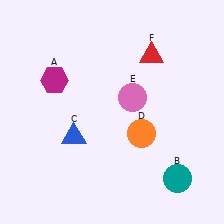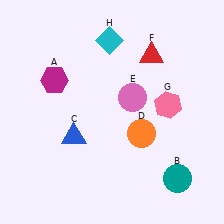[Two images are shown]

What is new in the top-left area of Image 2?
A cyan diamond (H) was added in the top-left area of Image 2.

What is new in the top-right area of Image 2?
A pink hexagon (G) was added in the top-right area of Image 2.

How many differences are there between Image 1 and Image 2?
There are 2 differences between the two images.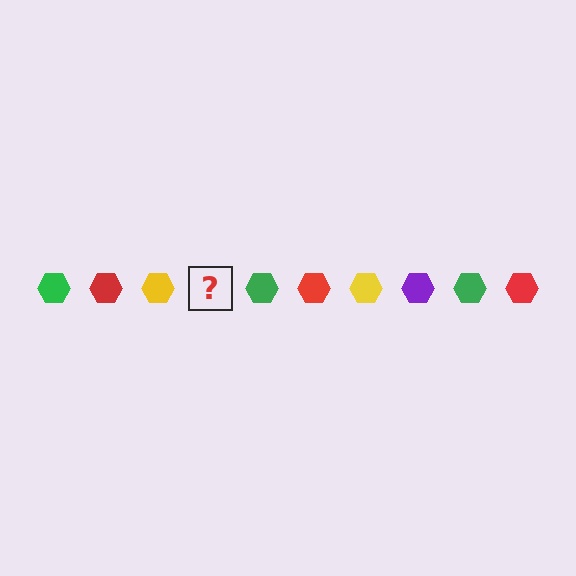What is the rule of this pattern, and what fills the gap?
The rule is that the pattern cycles through green, red, yellow, purple hexagons. The gap should be filled with a purple hexagon.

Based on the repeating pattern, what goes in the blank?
The blank should be a purple hexagon.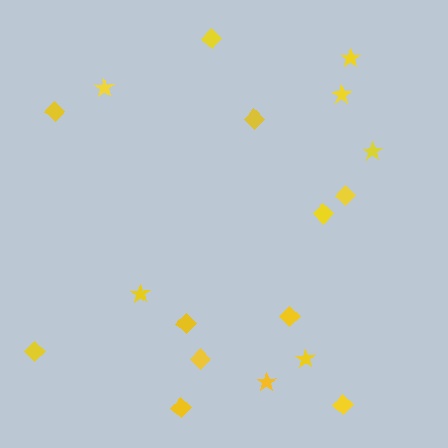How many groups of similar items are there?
There are 2 groups: one group of diamonds (11) and one group of stars (7).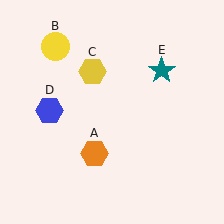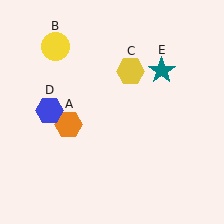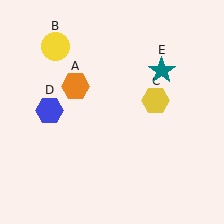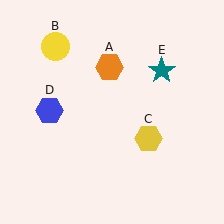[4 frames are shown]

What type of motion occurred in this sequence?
The orange hexagon (object A), yellow hexagon (object C) rotated clockwise around the center of the scene.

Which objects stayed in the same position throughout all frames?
Yellow circle (object B) and blue hexagon (object D) and teal star (object E) remained stationary.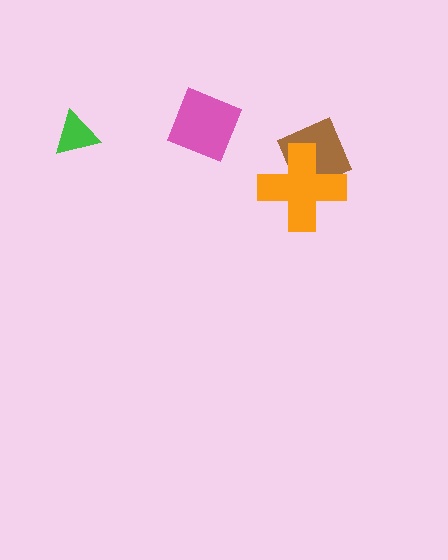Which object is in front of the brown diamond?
The orange cross is in front of the brown diamond.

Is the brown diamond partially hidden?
Yes, it is partially covered by another shape.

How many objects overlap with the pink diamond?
0 objects overlap with the pink diamond.